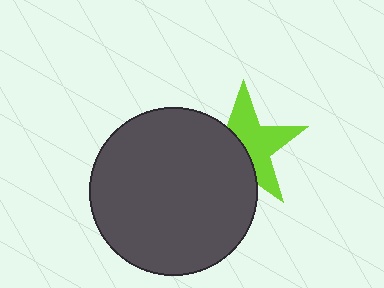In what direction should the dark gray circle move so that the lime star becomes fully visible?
The dark gray circle should move left. That is the shortest direction to clear the overlap and leave the lime star fully visible.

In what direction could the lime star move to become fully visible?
The lime star could move right. That would shift it out from behind the dark gray circle entirely.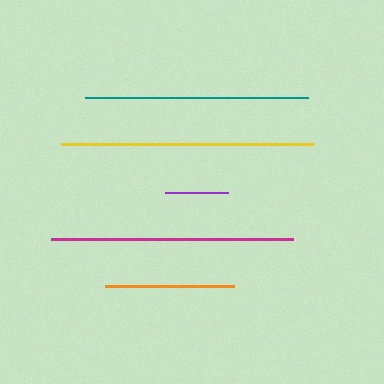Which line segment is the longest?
The yellow line is the longest at approximately 252 pixels.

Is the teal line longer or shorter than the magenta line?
The magenta line is longer than the teal line.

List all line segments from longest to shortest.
From longest to shortest: yellow, magenta, teal, orange, purple.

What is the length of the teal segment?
The teal segment is approximately 223 pixels long.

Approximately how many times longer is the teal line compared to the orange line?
The teal line is approximately 1.7 times the length of the orange line.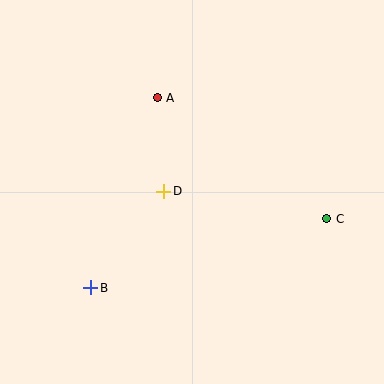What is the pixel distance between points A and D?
The distance between A and D is 94 pixels.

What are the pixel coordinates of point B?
Point B is at (91, 288).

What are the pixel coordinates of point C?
Point C is at (327, 219).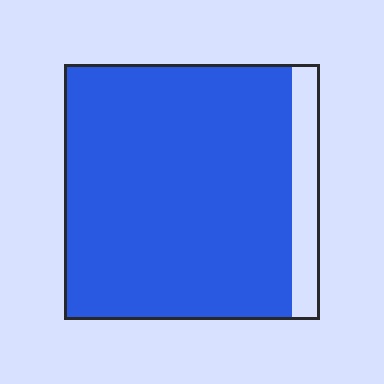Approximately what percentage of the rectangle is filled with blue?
Approximately 90%.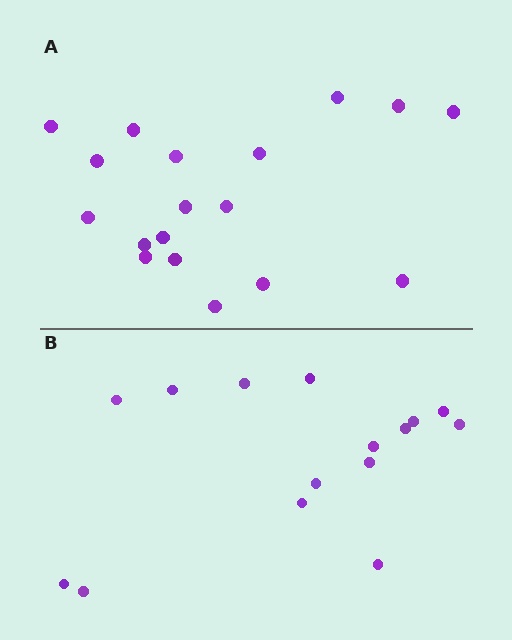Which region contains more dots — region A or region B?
Region A (the top region) has more dots.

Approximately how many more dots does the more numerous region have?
Region A has just a few more — roughly 2 or 3 more dots than region B.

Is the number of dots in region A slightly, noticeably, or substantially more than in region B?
Region A has only slightly more — the two regions are fairly close. The ratio is roughly 1.2 to 1.